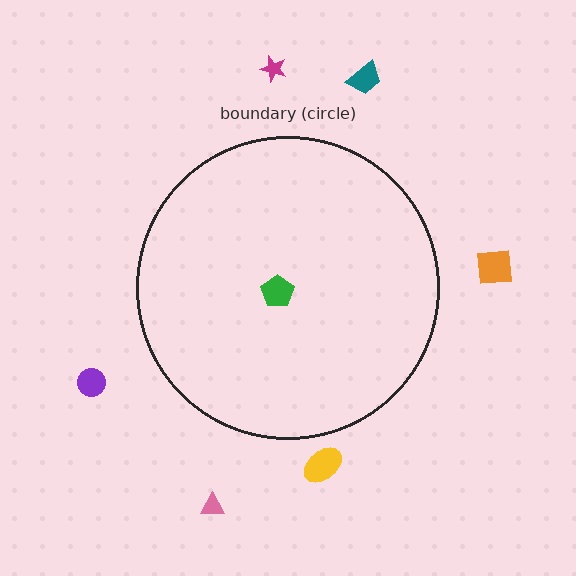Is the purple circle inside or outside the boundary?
Outside.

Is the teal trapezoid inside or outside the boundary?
Outside.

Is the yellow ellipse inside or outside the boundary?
Outside.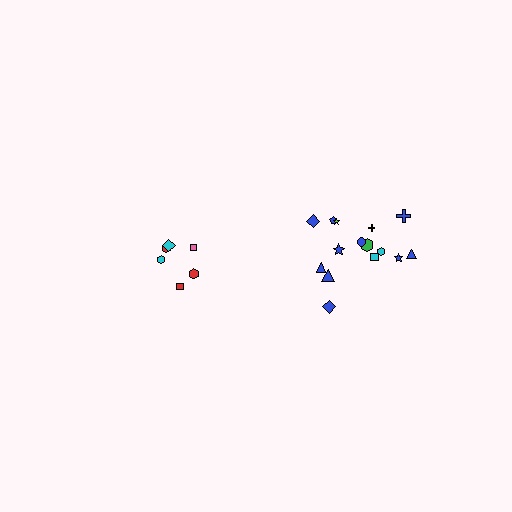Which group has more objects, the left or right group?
The right group.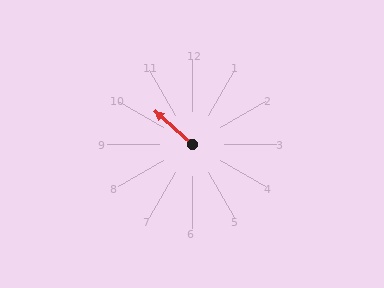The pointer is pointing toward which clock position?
Roughly 10 o'clock.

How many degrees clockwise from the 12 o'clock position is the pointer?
Approximately 311 degrees.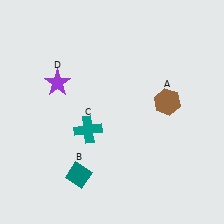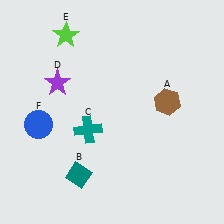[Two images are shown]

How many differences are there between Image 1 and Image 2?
There are 2 differences between the two images.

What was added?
A lime star (E), a blue circle (F) were added in Image 2.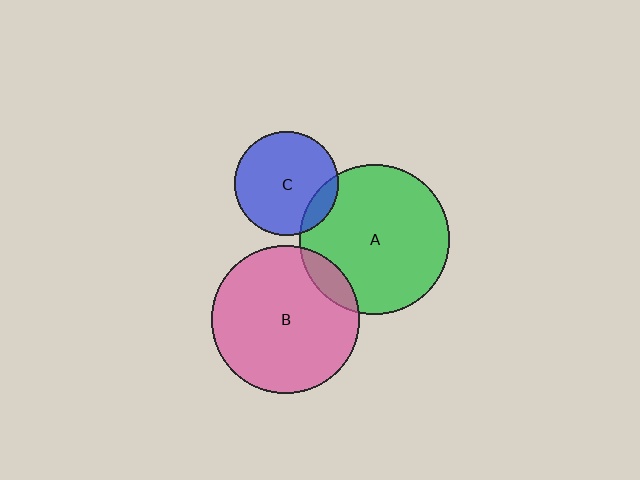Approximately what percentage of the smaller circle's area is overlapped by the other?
Approximately 15%.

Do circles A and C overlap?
Yes.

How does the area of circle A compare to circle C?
Approximately 2.1 times.